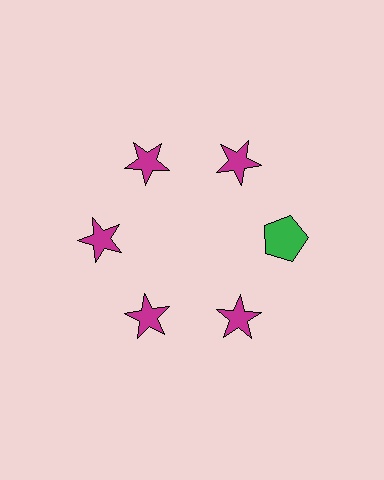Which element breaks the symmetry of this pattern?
The green pentagon at roughly the 3 o'clock position breaks the symmetry. All other shapes are magenta stars.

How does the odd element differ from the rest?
It differs in both color (green instead of magenta) and shape (pentagon instead of star).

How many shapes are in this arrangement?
There are 6 shapes arranged in a ring pattern.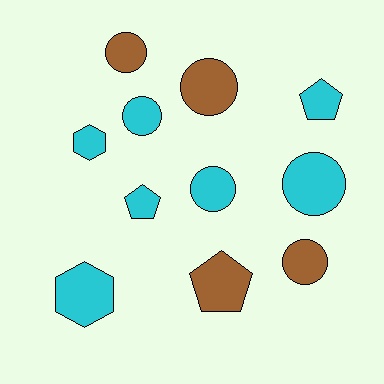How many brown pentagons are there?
There is 1 brown pentagon.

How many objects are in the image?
There are 11 objects.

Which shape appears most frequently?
Circle, with 6 objects.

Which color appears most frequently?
Cyan, with 7 objects.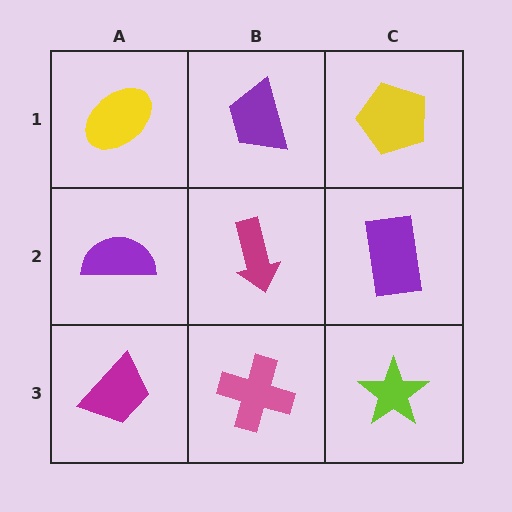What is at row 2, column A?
A purple semicircle.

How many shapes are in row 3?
3 shapes.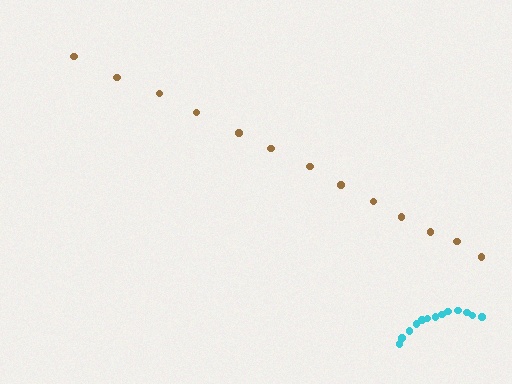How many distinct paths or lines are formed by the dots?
There are 2 distinct paths.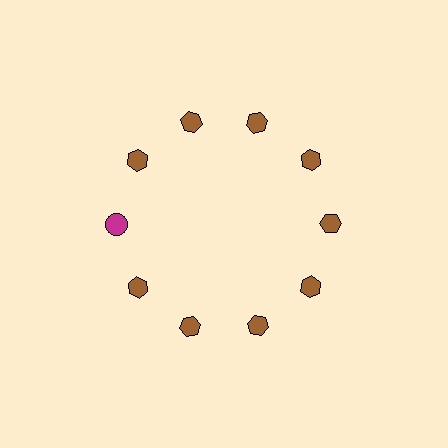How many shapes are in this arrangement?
There are 10 shapes arranged in a ring pattern.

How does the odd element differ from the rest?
It differs in both color (magenta instead of brown) and shape (circle instead of hexagon).